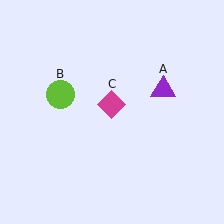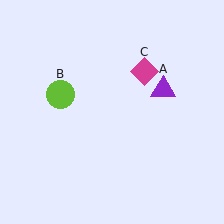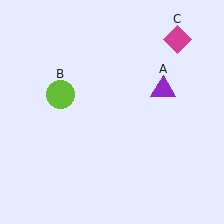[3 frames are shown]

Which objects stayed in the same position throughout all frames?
Purple triangle (object A) and lime circle (object B) remained stationary.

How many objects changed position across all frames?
1 object changed position: magenta diamond (object C).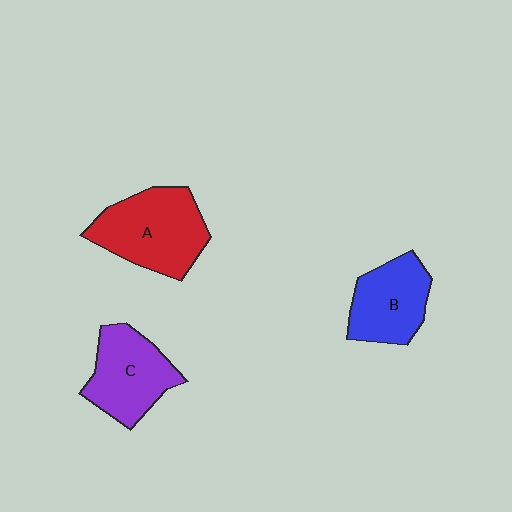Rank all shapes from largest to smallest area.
From largest to smallest: A (red), C (purple), B (blue).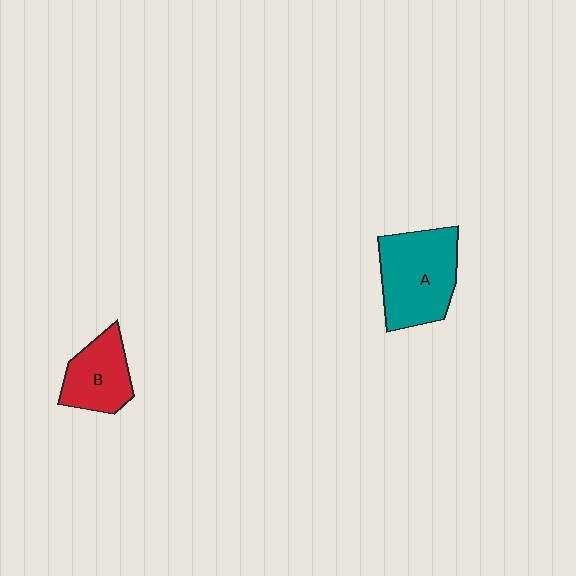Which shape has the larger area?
Shape A (teal).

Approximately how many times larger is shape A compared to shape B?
Approximately 1.5 times.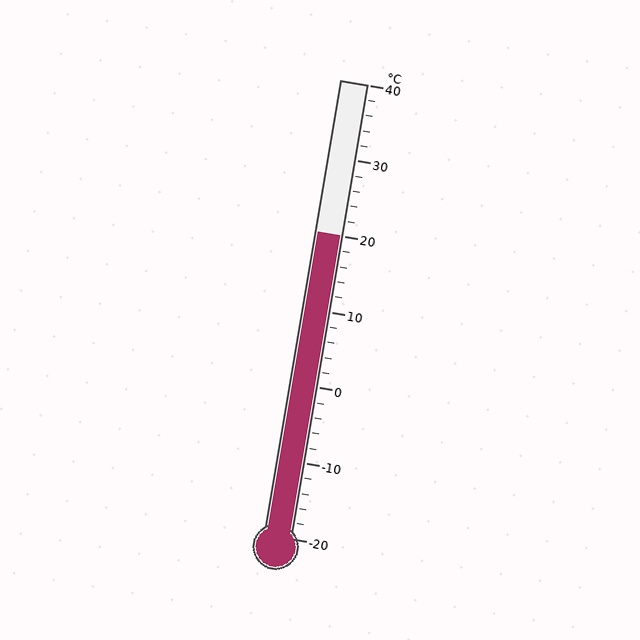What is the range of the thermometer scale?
The thermometer scale ranges from -20°C to 40°C.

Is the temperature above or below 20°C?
The temperature is at 20°C.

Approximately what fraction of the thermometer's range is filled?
The thermometer is filled to approximately 65% of its range.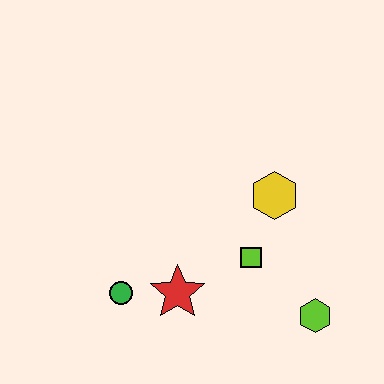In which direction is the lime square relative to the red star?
The lime square is to the right of the red star.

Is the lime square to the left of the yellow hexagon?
Yes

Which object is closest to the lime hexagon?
The lime square is closest to the lime hexagon.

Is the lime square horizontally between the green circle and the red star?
No